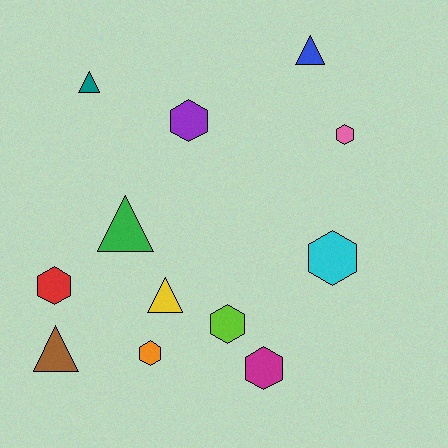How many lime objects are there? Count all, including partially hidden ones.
There is 1 lime object.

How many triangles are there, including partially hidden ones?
There are 5 triangles.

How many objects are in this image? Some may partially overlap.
There are 12 objects.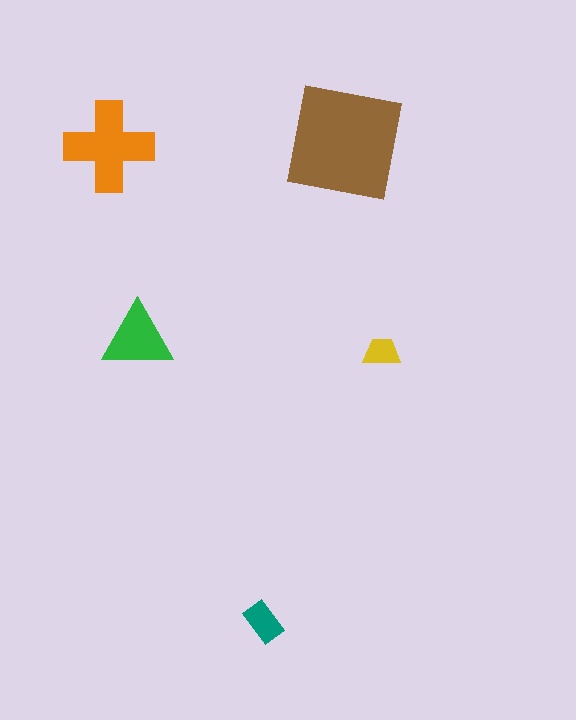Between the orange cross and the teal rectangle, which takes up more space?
The orange cross.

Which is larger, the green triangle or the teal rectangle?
The green triangle.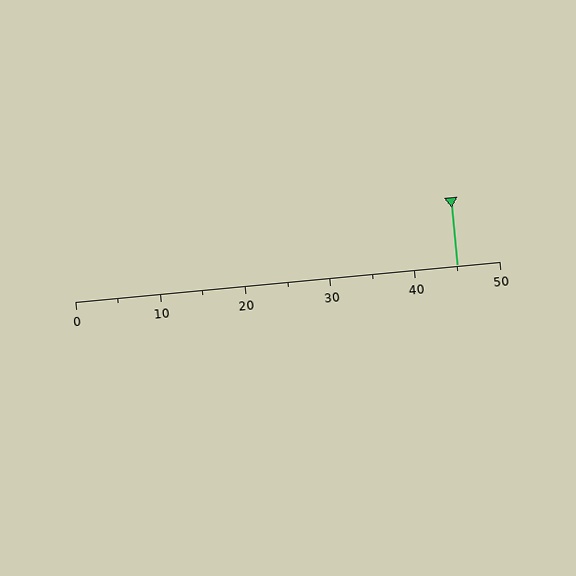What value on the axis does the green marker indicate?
The marker indicates approximately 45.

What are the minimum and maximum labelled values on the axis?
The axis runs from 0 to 50.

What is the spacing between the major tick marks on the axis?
The major ticks are spaced 10 apart.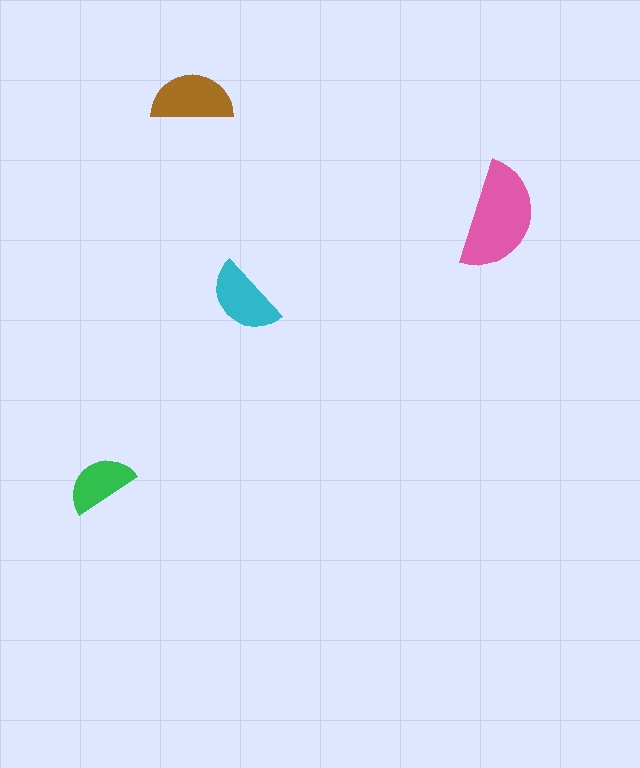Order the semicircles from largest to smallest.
the pink one, the brown one, the cyan one, the green one.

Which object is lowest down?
The green semicircle is bottommost.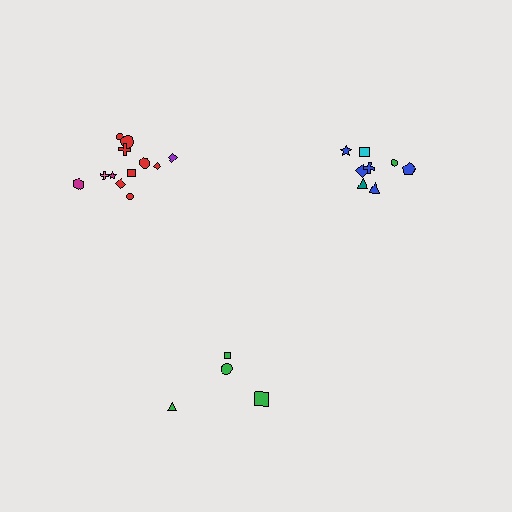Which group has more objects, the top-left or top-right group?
The top-left group.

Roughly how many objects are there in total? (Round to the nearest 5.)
Roughly 25 objects in total.